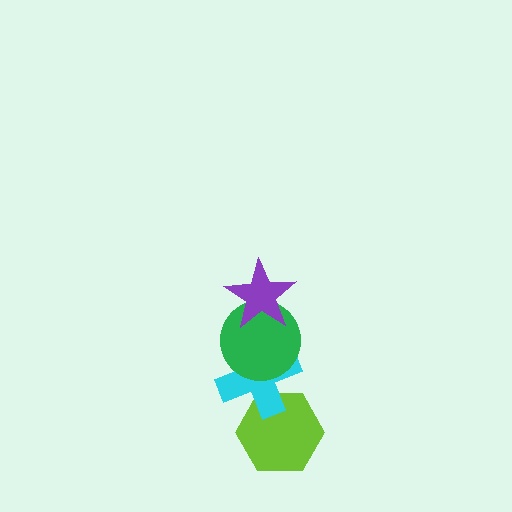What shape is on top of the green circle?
The purple star is on top of the green circle.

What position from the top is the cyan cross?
The cyan cross is 3rd from the top.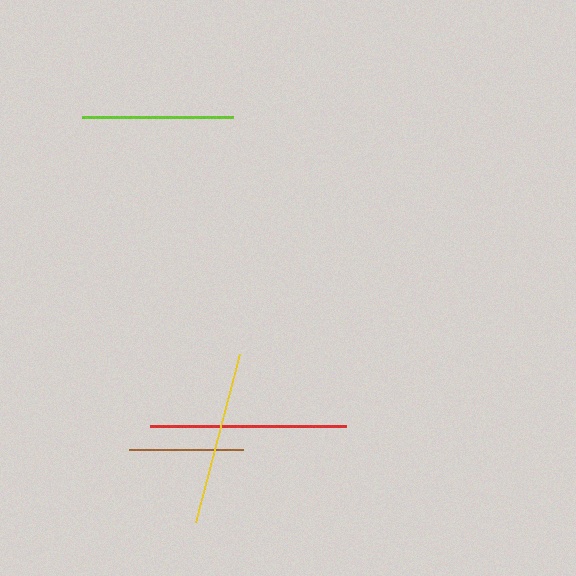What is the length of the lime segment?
The lime segment is approximately 151 pixels long.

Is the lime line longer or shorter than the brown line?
The lime line is longer than the brown line.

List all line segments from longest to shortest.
From longest to shortest: red, yellow, lime, brown.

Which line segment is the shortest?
The brown line is the shortest at approximately 113 pixels.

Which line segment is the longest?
The red line is the longest at approximately 196 pixels.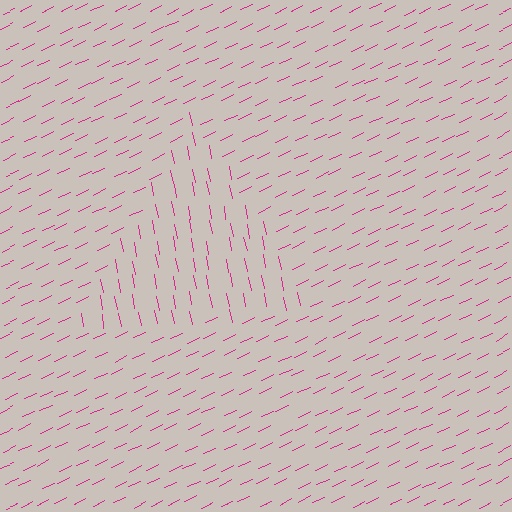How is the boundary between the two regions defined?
The boundary is defined purely by a change in line orientation (approximately 75 degrees difference). All lines are the same color and thickness.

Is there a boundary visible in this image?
Yes, there is a texture boundary formed by a change in line orientation.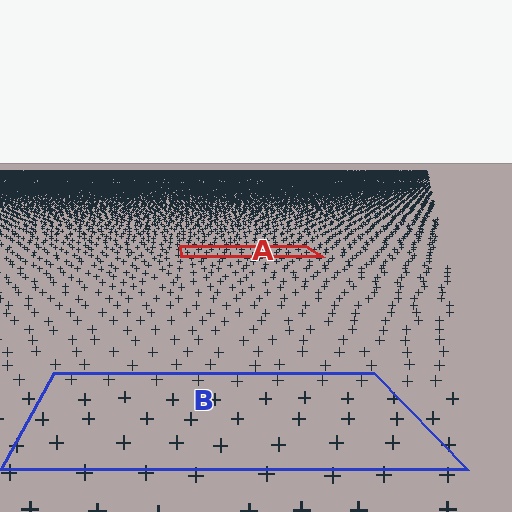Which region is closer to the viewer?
Region B is closer. The texture elements there are larger and more spread out.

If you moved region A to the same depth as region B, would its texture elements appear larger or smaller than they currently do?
They would appear larger. At a closer depth, the same texture elements are projected at a bigger on-screen size.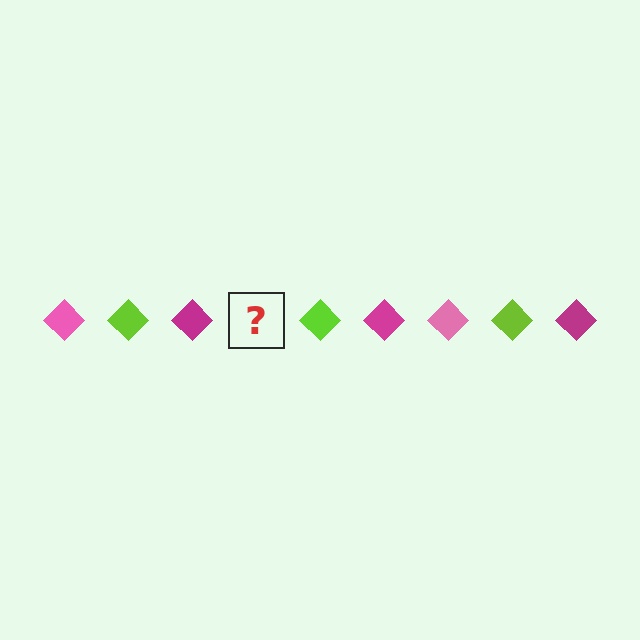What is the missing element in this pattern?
The missing element is a pink diamond.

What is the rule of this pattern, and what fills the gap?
The rule is that the pattern cycles through pink, lime, magenta diamonds. The gap should be filled with a pink diamond.